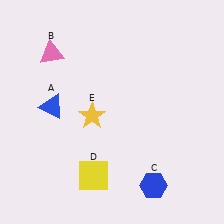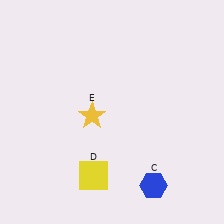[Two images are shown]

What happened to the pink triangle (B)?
The pink triangle (B) was removed in Image 2. It was in the top-left area of Image 1.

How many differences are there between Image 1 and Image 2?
There are 2 differences between the two images.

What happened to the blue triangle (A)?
The blue triangle (A) was removed in Image 2. It was in the top-left area of Image 1.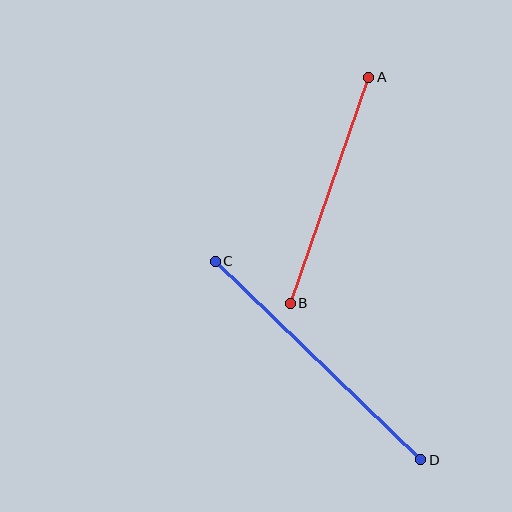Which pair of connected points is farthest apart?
Points C and D are farthest apart.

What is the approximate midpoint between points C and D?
The midpoint is at approximately (318, 360) pixels.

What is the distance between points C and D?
The distance is approximately 285 pixels.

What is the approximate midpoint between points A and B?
The midpoint is at approximately (330, 190) pixels.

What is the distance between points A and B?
The distance is approximately 239 pixels.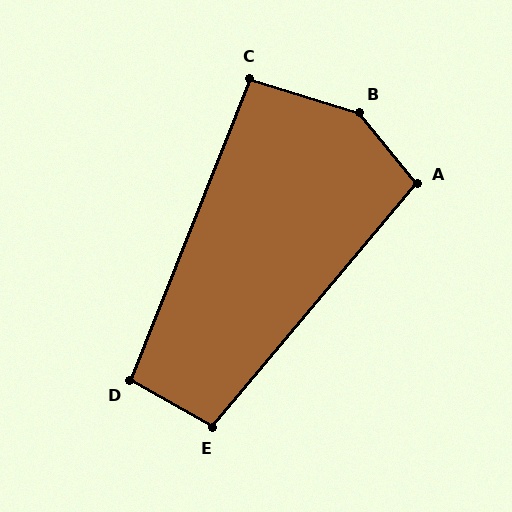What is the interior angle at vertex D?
Approximately 98 degrees (obtuse).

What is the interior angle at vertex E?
Approximately 100 degrees (obtuse).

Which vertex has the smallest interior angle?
C, at approximately 95 degrees.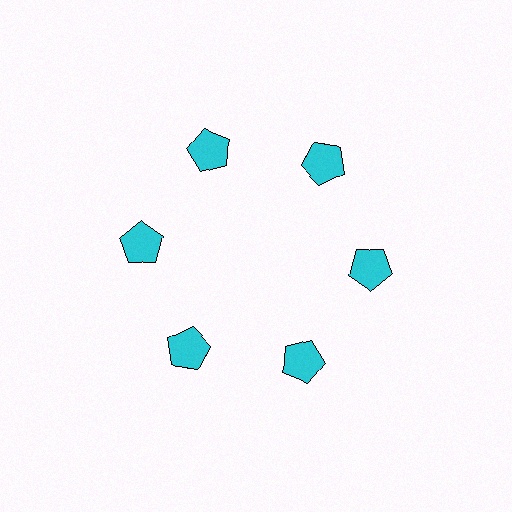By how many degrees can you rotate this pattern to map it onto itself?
The pattern maps onto itself every 60 degrees of rotation.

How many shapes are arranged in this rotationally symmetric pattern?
There are 6 shapes, arranged in 6 groups of 1.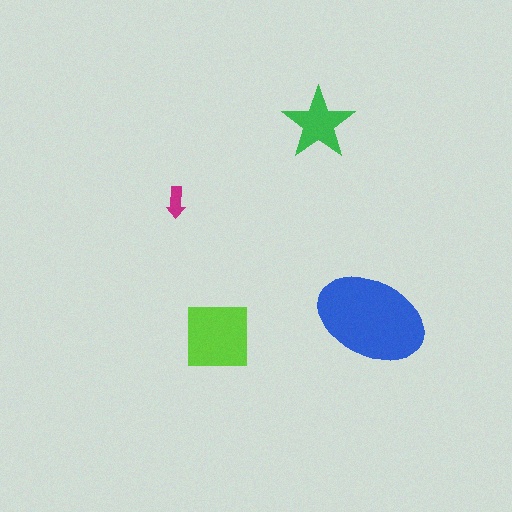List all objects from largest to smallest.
The blue ellipse, the lime square, the green star, the magenta arrow.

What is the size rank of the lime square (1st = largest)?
2nd.